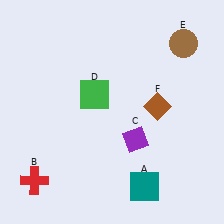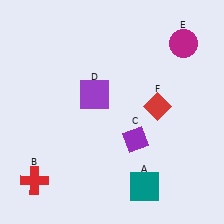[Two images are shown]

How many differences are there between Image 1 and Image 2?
There are 3 differences between the two images.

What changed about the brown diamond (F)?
In Image 1, F is brown. In Image 2, it changed to red.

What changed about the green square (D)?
In Image 1, D is green. In Image 2, it changed to purple.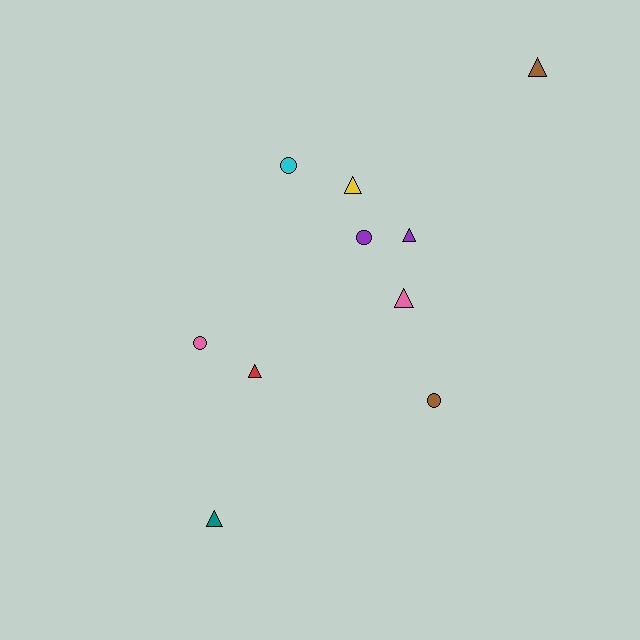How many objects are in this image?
There are 10 objects.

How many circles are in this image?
There are 4 circles.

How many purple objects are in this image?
There are 2 purple objects.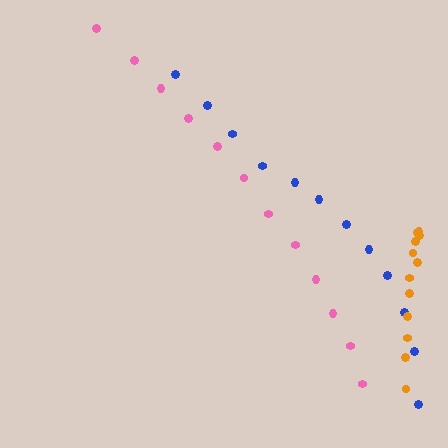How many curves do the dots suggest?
There are 3 distinct paths.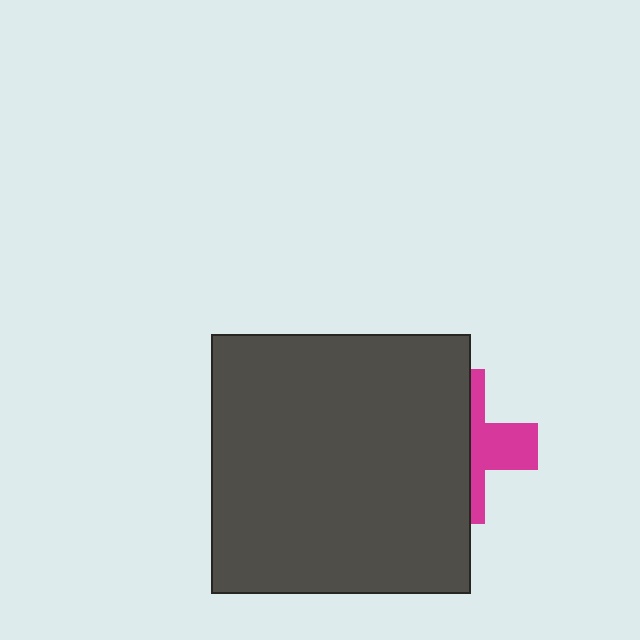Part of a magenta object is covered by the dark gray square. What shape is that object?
It is a cross.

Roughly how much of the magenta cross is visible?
A small part of it is visible (roughly 37%).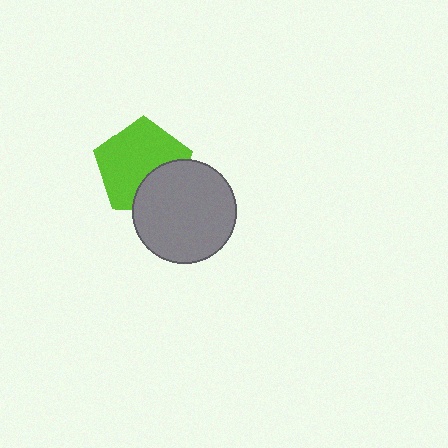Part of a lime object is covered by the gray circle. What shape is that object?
It is a pentagon.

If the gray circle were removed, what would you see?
You would see the complete lime pentagon.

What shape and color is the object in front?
The object in front is a gray circle.